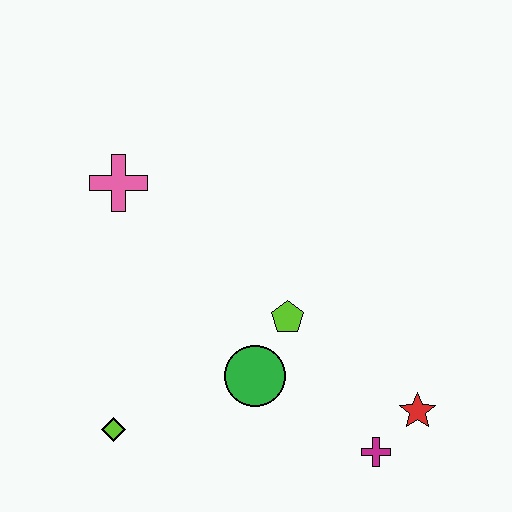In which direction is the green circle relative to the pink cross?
The green circle is below the pink cross.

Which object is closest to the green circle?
The lime pentagon is closest to the green circle.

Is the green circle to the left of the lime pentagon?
Yes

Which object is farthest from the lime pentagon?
The pink cross is farthest from the lime pentagon.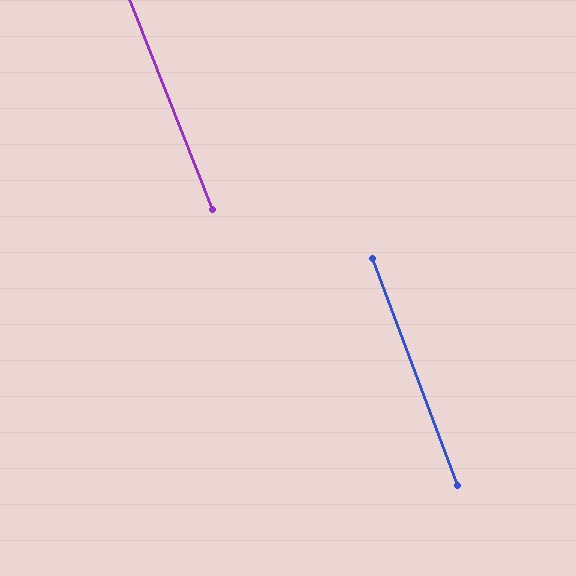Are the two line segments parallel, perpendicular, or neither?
Parallel — their directions differ by only 0.8°.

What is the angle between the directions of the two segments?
Approximately 1 degree.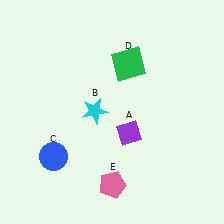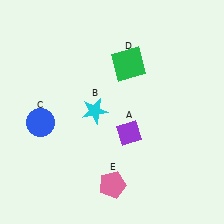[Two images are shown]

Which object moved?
The blue circle (C) moved up.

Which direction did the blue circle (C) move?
The blue circle (C) moved up.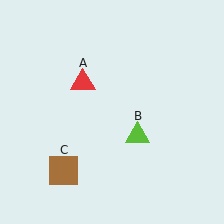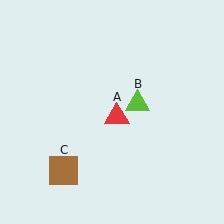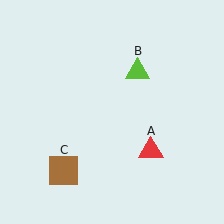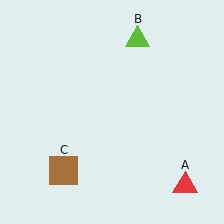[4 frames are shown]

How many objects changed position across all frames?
2 objects changed position: red triangle (object A), lime triangle (object B).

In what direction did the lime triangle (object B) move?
The lime triangle (object B) moved up.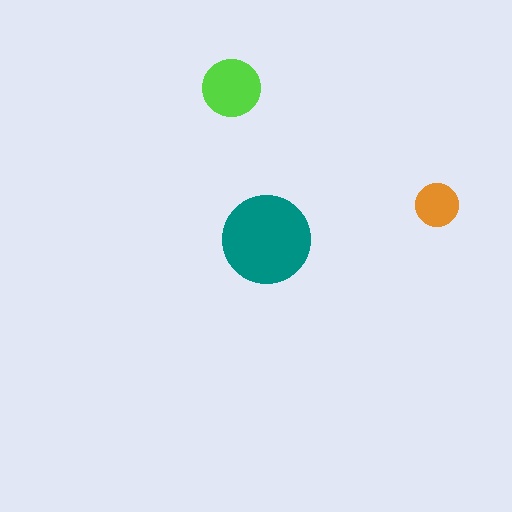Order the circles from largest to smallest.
the teal one, the lime one, the orange one.